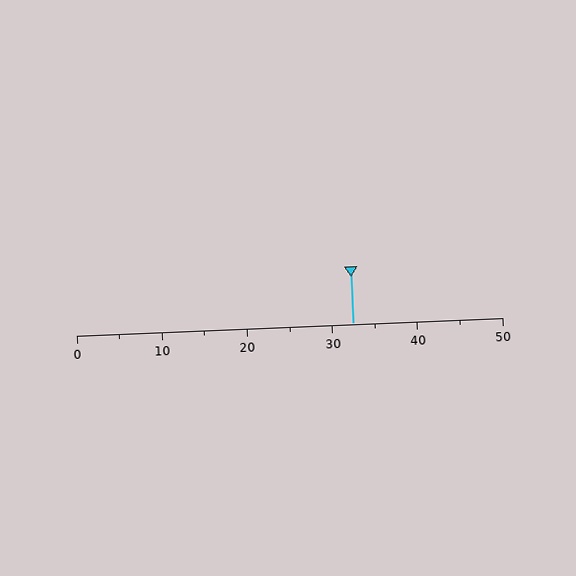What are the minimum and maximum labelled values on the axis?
The axis runs from 0 to 50.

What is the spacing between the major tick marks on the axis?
The major ticks are spaced 10 apart.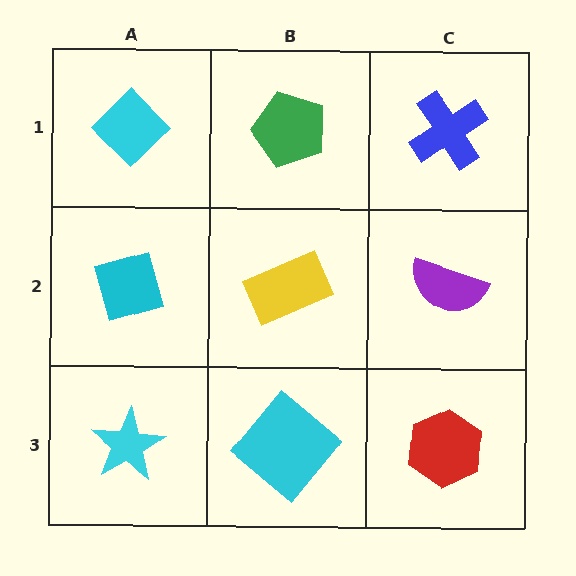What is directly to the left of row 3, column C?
A cyan diamond.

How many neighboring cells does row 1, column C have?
2.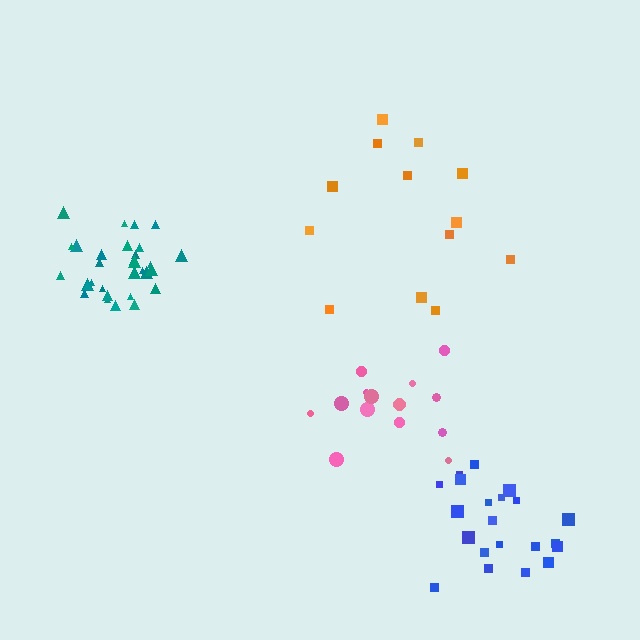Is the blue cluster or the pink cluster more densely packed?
Blue.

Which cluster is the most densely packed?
Teal.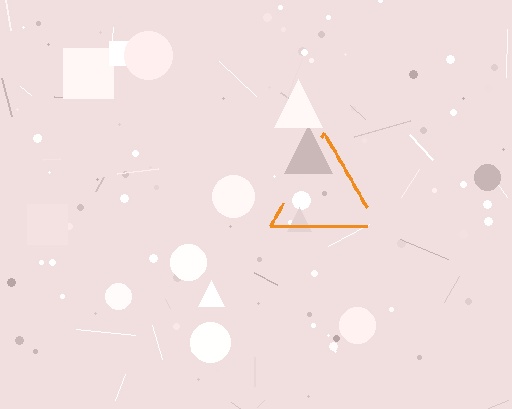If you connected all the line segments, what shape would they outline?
They would outline a triangle.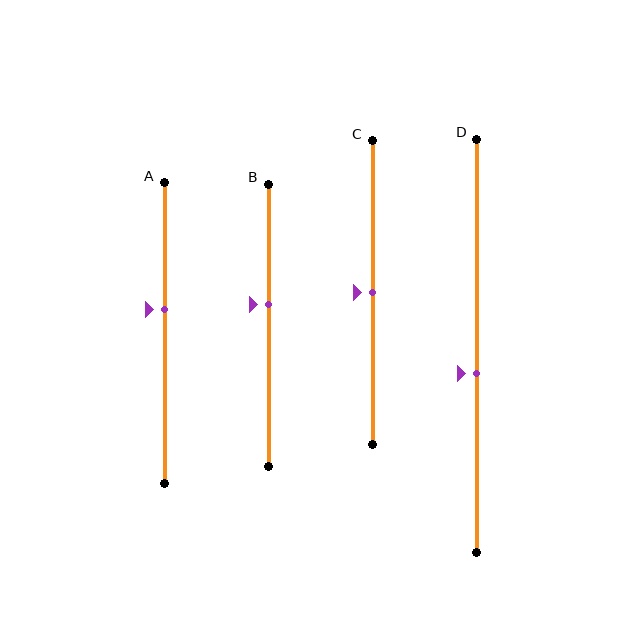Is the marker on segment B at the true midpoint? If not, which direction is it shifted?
No, the marker on segment B is shifted upward by about 7% of the segment length.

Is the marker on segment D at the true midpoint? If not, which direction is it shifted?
No, the marker on segment D is shifted downward by about 7% of the segment length.